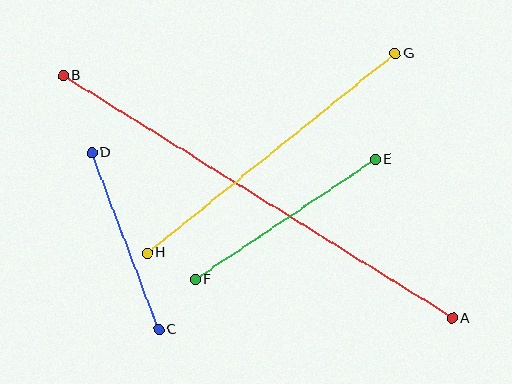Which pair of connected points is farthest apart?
Points A and B are farthest apart.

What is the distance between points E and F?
The distance is approximately 216 pixels.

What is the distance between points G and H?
The distance is approximately 318 pixels.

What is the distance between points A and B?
The distance is approximately 459 pixels.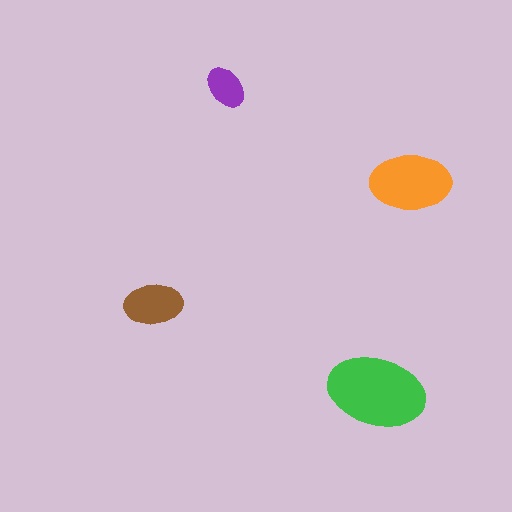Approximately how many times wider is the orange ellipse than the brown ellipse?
About 1.5 times wider.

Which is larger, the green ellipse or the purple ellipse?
The green one.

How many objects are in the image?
There are 4 objects in the image.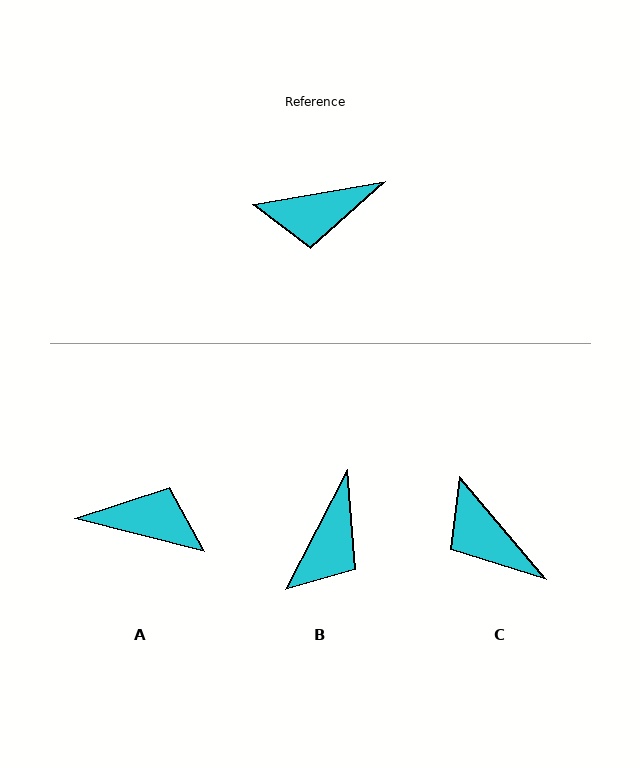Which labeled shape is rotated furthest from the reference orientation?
A, about 156 degrees away.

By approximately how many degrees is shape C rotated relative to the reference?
Approximately 59 degrees clockwise.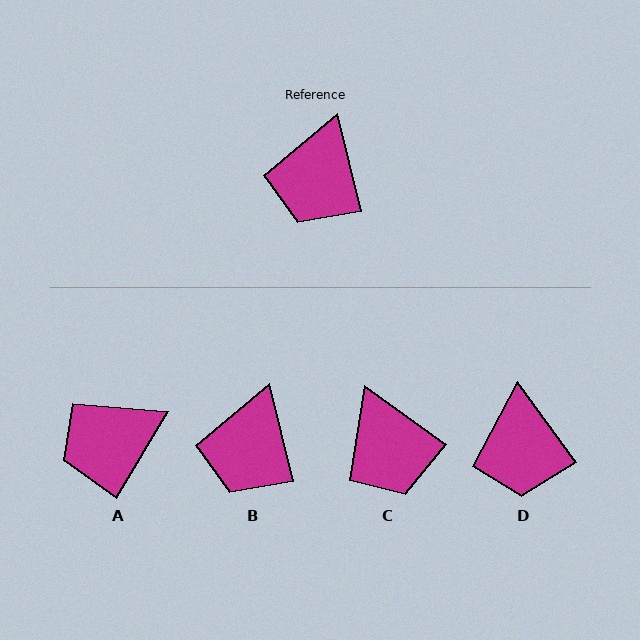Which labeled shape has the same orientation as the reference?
B.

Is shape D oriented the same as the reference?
No, it is off by about 22 degrees.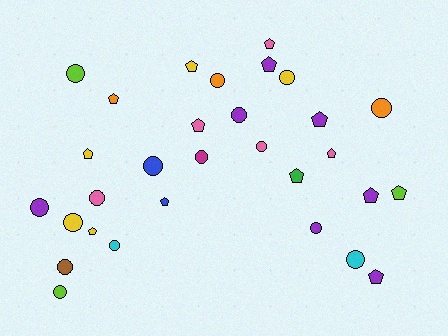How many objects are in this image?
There are 30 objects.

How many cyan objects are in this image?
There are 2 cyan objects.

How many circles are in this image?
There are 16 circles.